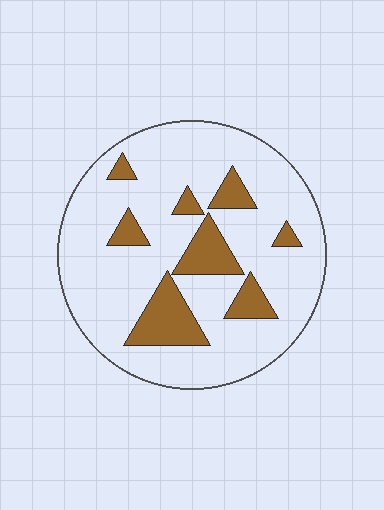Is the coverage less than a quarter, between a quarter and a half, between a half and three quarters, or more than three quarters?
Less than a quarter.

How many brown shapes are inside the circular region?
8.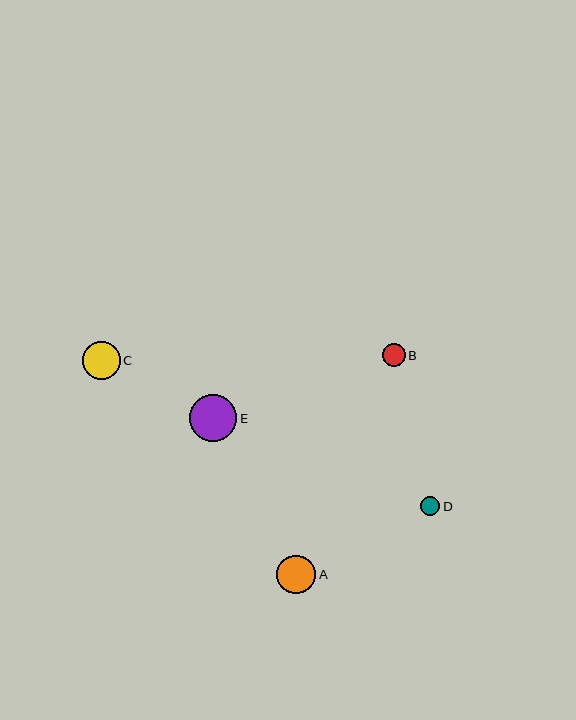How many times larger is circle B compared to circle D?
Circle B is approximately 1.2 times the size of circle D.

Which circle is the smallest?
Circle D is the smallest with a size of approximately 19 pixels.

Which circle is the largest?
Circle E is the largest with a size of approximately 48 pixels.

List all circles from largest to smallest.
From largest to smallest: E, A, C, B, D.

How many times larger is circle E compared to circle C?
Circle E is approximately 1.3 times the size of circle C.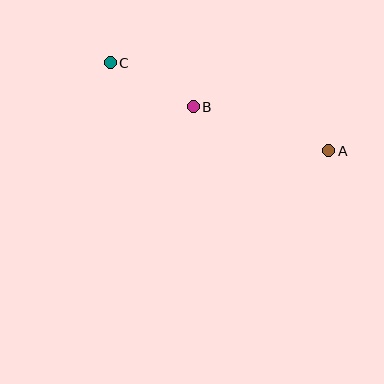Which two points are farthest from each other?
Points A and C are farthest from each other.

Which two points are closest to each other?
Points B and C are closest to each other.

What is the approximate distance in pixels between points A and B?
The distance between A and B is approximately 143 pixels.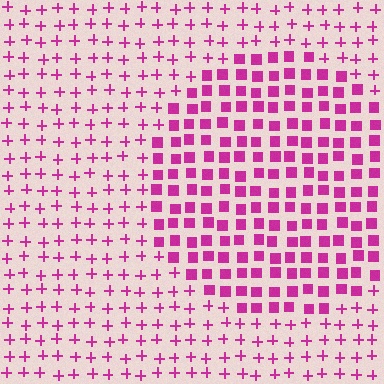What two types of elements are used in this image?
The image uses squares inside the circle region and plus signs outside it.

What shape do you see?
I see a circle.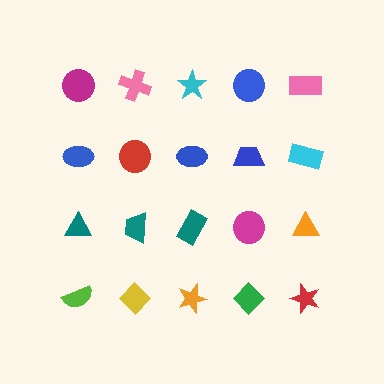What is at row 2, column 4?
A blue trapezoid.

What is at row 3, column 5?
An orange triangle.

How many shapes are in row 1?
5 shapes.